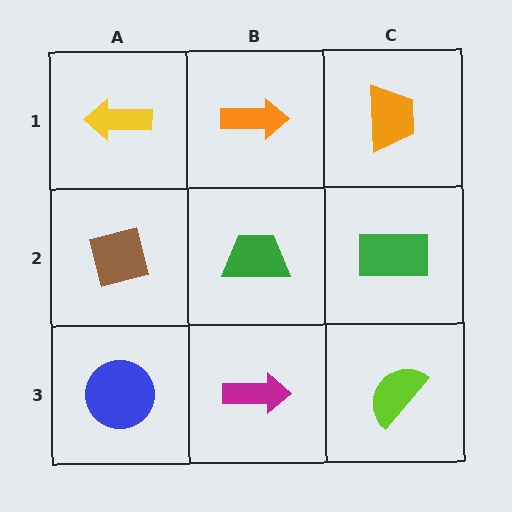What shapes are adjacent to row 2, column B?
An orange arrow (row 1, column B), a magenta arrow (row 3, column B), a brown square (row 2, column A), a green rectangle (row 2, column C).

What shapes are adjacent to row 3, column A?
A brown square (row 2, column A), a magenta arrow (row 3, column B).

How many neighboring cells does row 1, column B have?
3.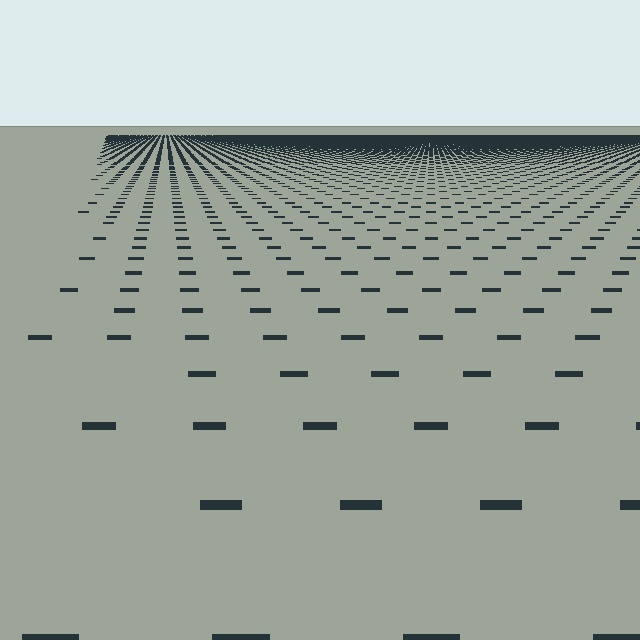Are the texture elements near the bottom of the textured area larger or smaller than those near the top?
Larger. Near the bottom, elements are closer to the viewer and appear at a bigger on-screen size.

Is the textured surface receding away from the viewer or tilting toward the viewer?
The surface is receding away from the viewer. Texture elements get smaller and denser toward the top.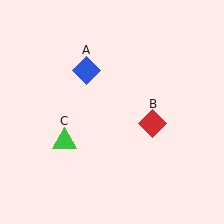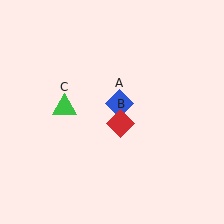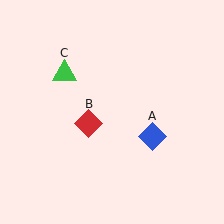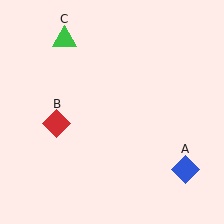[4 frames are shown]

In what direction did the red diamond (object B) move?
The red diamond (object B) moved left.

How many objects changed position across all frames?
3 objects changed position: blue diamond (object A), red diamond (object B), green triangle (object C).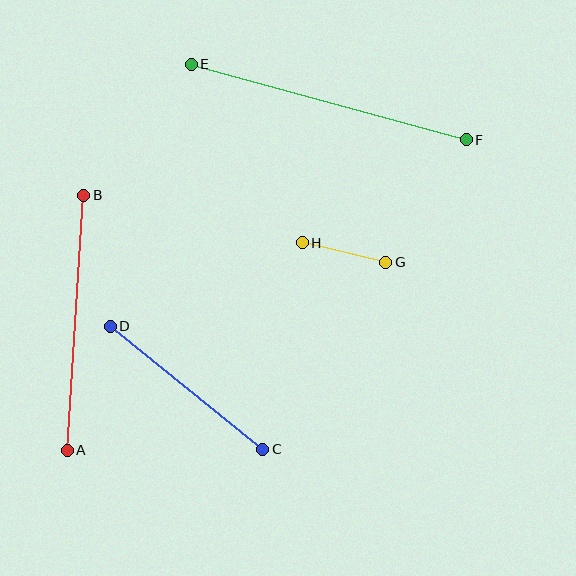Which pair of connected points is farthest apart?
Points E and F are farthest apart.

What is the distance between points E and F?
The distance is approximately 285 pixels.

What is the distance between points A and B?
The distance is approximately 256 pixels.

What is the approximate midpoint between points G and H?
The midpoint is at approximately (344, 253) pixels.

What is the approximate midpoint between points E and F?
The midpoint is at approximately (329, 102) pixels.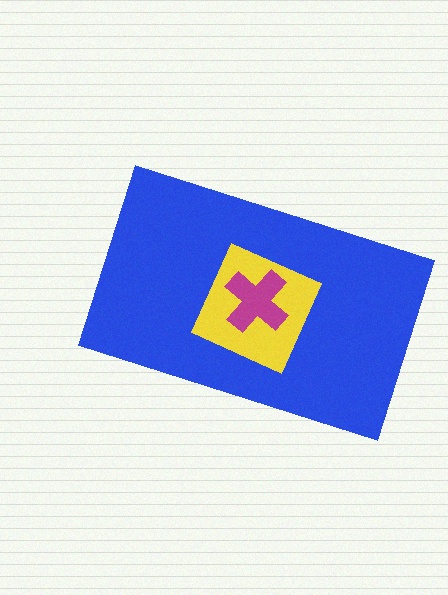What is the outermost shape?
The blue rectangle.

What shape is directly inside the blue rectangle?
The yellow diamond.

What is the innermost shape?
The magenta cross.